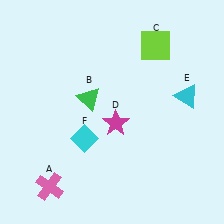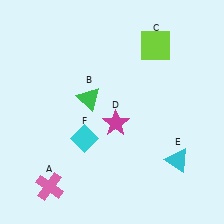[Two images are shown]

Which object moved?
The cyan triangle (E) moved down.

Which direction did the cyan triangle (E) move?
The cyan triangle (E) moved down.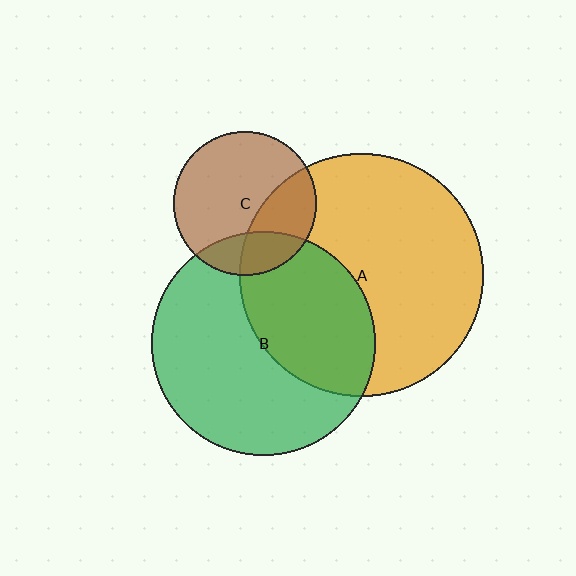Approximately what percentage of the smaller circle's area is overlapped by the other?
Approximately 20%.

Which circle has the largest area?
Circle A (orange).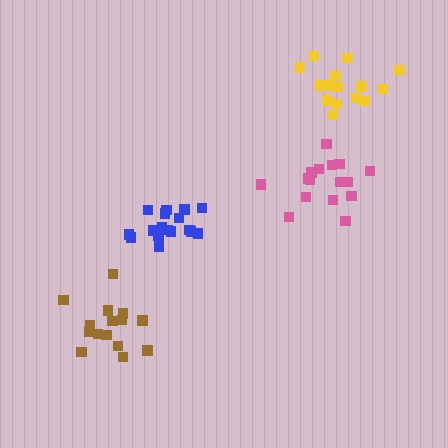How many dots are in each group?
Group 1: 16 dots, Group 2: 15 dots, Group 3: 17 dots, Group 4: 16 dots (64 total).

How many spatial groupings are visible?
There are 4 spatial groupings.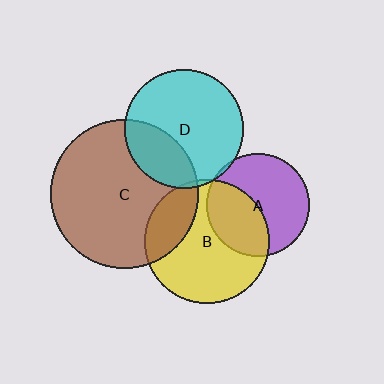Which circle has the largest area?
Circle C (brown).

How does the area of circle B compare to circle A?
Approximately 1.5 times.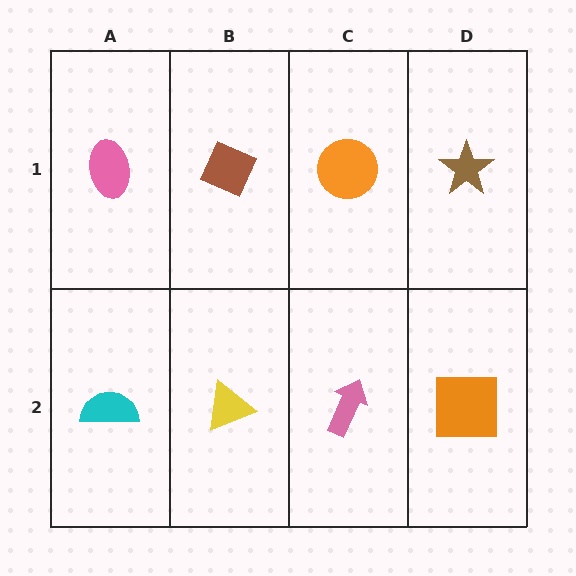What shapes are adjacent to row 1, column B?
A yellow triangle (row 2, column B), a pink ellipse (row 1, column A), an orange circle (row 1, column C).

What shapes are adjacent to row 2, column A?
A pink ellipse (row 1, column A), a yellow triangle (row 2, column B).